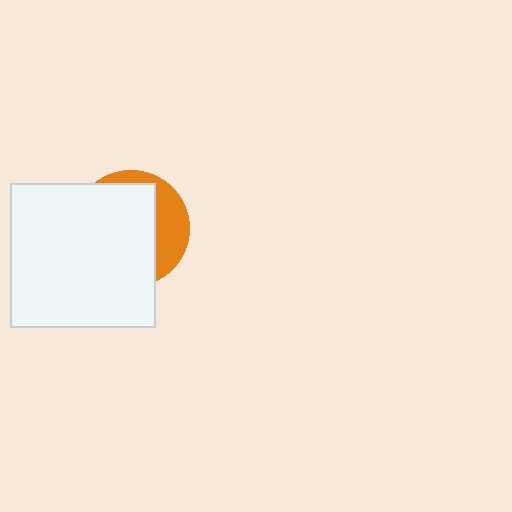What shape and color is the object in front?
The object in front is a white square.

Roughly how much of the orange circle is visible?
A small part of it is visible (roughly 30%).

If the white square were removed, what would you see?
You would see the complete orange circle.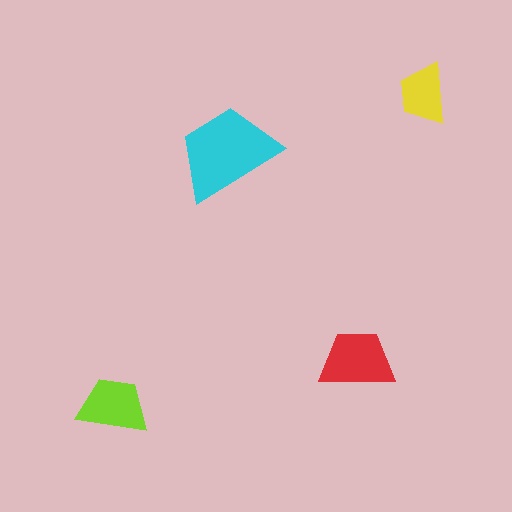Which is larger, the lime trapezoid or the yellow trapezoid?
The lime one.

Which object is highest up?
The yellow trapezoid is topmost.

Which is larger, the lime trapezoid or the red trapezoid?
The red one.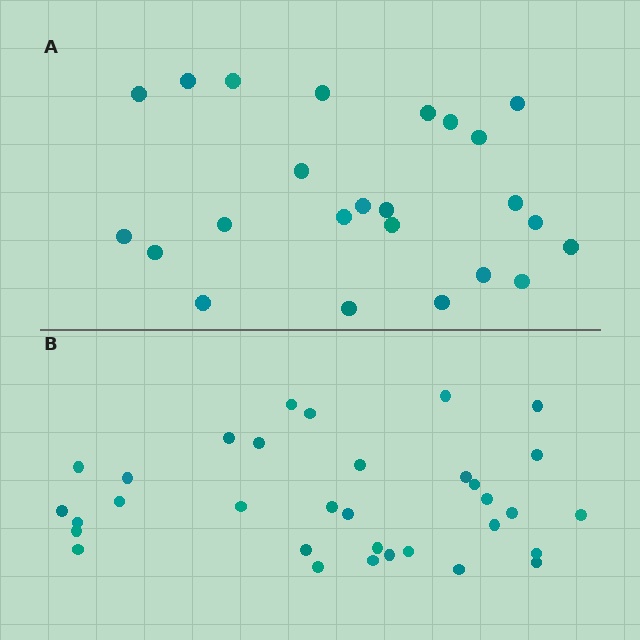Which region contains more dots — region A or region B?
Region B (the bottom region) has more dots.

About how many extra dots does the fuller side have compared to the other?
Region B has roughly 8 or so more dots than region A.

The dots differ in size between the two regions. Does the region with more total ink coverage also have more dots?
No. Region A has more total ink coverage because its dots are larger, but region B actually contains more individual dots. Total area can be misleading — the number of items is what matters here.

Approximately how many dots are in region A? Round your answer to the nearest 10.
About 20 dots. (The exact count is 24, which rounds to 20.)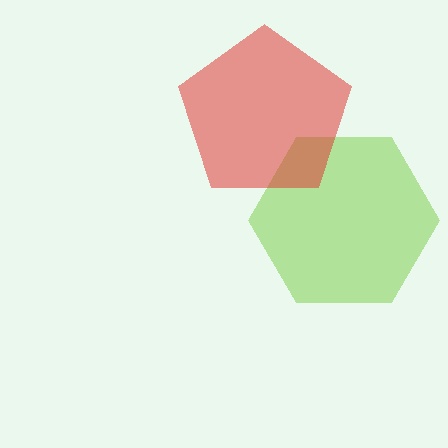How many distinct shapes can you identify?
There are 2 distinct shapes: a lime hexagon, a red pentagon.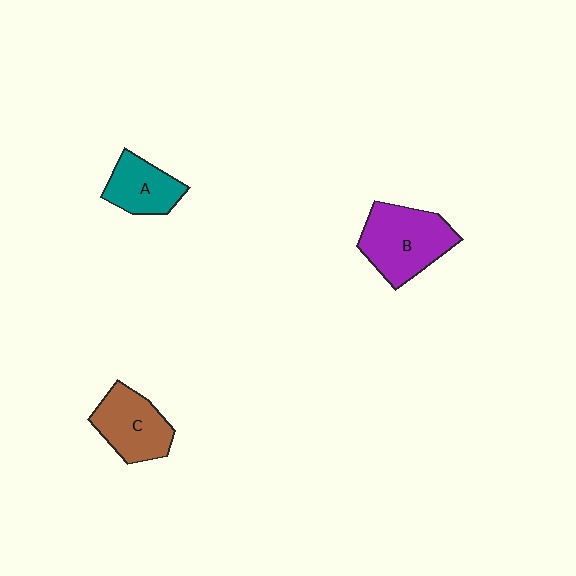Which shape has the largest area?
Shape B (purple).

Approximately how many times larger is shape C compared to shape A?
Approximately 1.3 times.